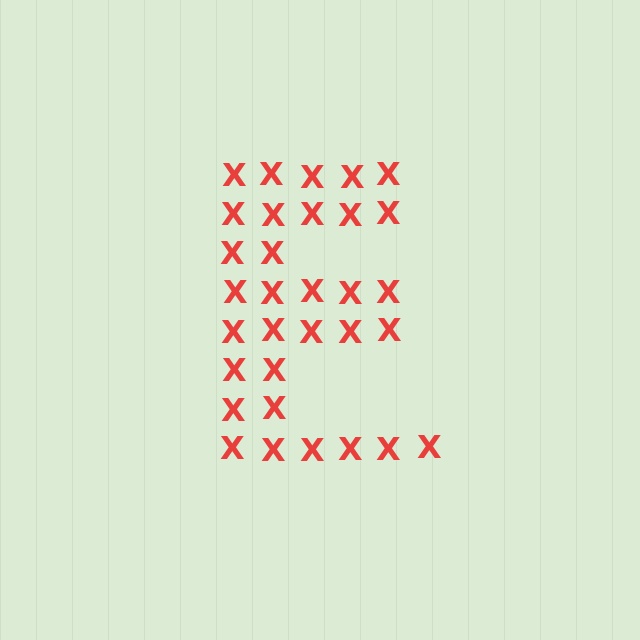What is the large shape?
The large shape is the letter E.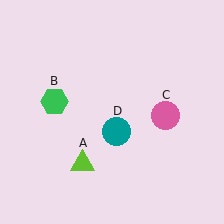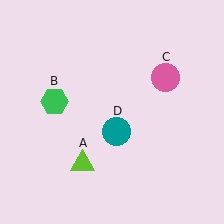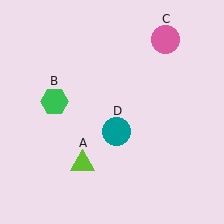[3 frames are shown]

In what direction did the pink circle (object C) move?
The pink circle (object C) moved up.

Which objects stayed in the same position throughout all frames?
Lime triangle (object A) and green hexagon (object B) and teal circle (object D) remained stationary.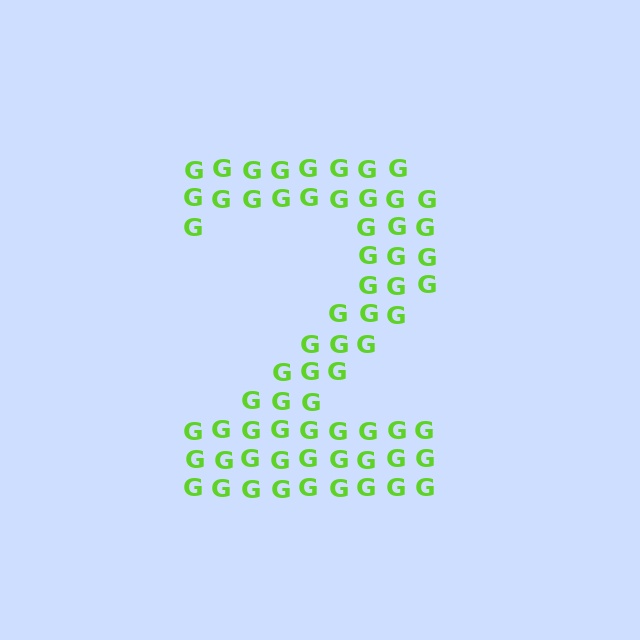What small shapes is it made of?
It is made of small letter G's.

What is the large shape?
The large shape is the digit 2.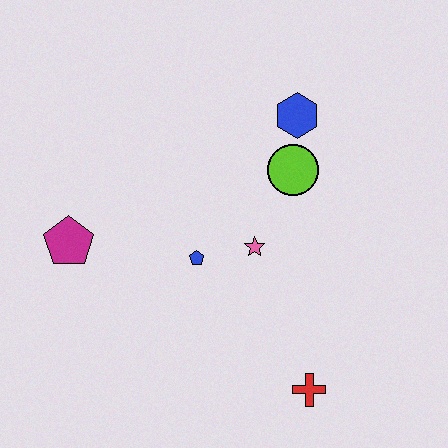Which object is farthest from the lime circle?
The magenta pentagon is farthest from the lime circle.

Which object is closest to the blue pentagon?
The pink star is closest to the blue pentagon.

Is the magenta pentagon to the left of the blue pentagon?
Yes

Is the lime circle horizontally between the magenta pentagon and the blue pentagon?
No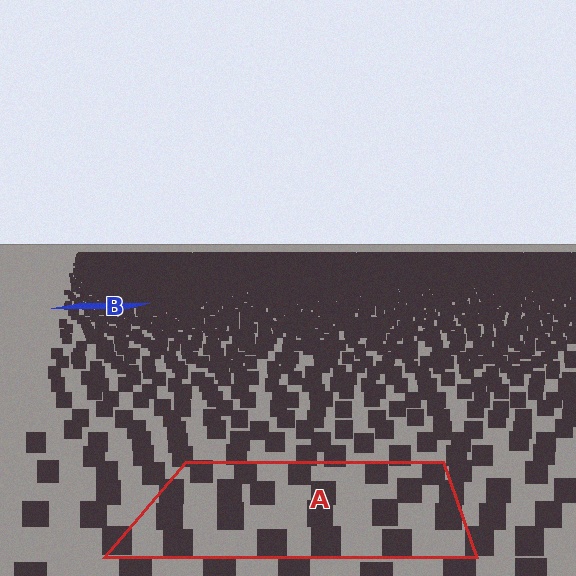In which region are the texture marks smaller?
The texture marks are smaller in region B, because it is farther away.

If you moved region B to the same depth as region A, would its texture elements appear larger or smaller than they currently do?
They would appear larger. At a closer depth, the same texture elements are projected at a bigger on-screen size.